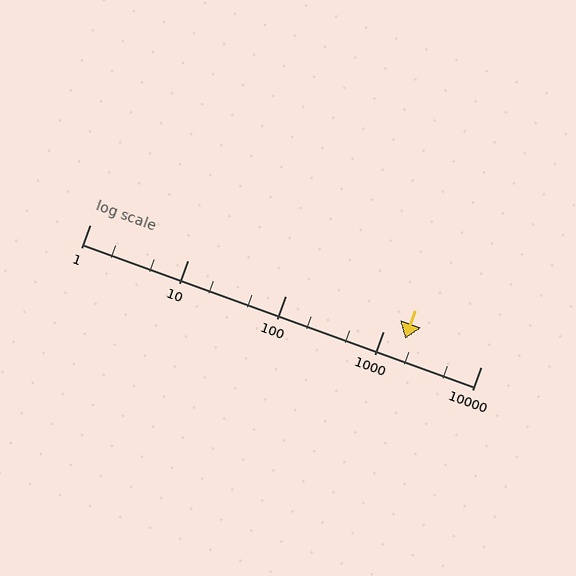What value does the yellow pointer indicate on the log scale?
The pointer indicates approximately 1700.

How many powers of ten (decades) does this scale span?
The scale spans 4 decades, from 1 to 10000.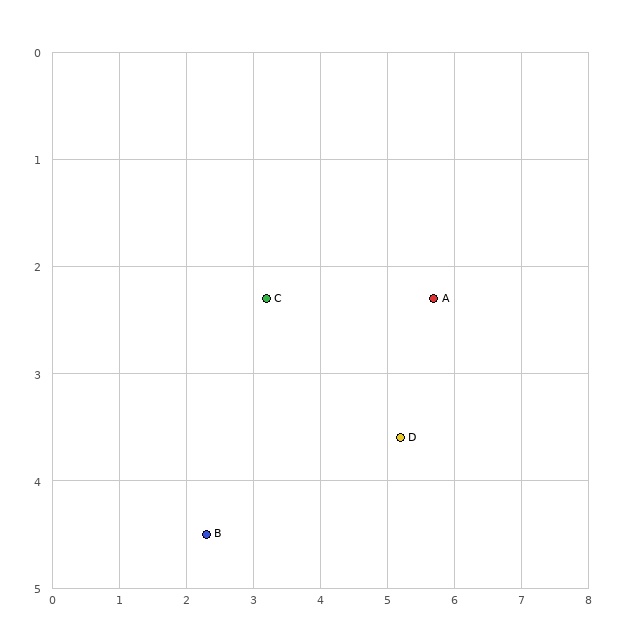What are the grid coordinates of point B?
Point B is at approximately (2.3, 4.5).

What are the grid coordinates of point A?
Point A is at approximately (5.7, 2.3).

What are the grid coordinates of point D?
Point D is at approximately (5.2, 3.6).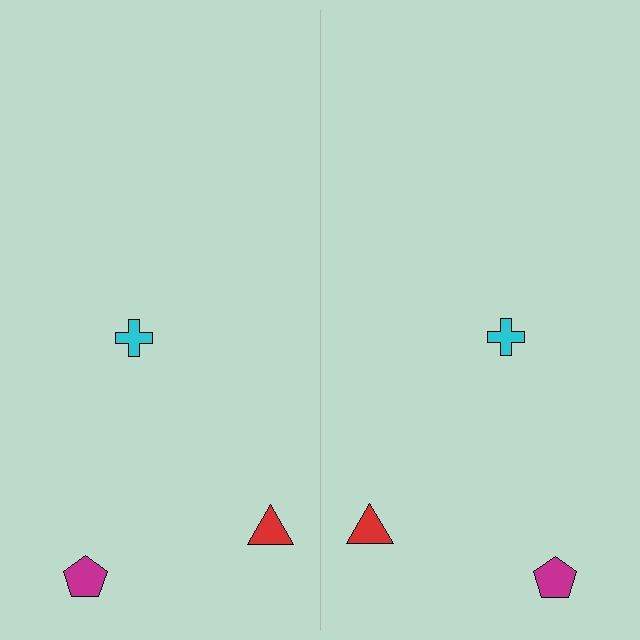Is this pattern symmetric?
Yes, this pattern has bilateral (reflection) symmetry.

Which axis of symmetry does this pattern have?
The pattern has a vertical axis of symmetry running through the center of the image.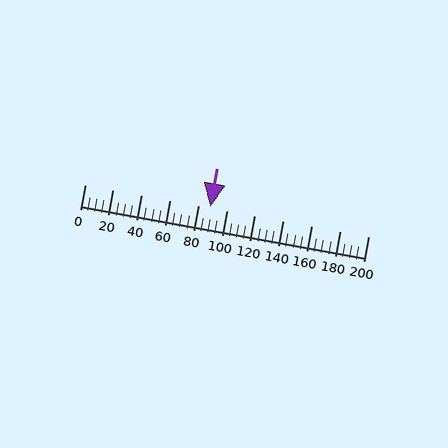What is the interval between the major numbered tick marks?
The major tick marks are spaced 20 units apart.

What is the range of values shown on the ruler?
The ruler shows values from 0 to 200.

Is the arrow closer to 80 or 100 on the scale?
The arrow is closer to 80.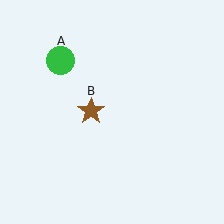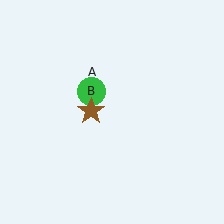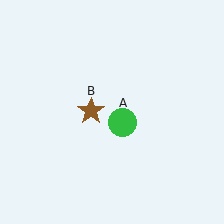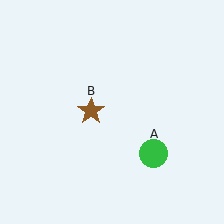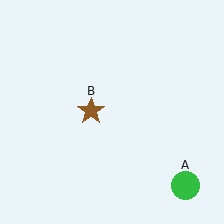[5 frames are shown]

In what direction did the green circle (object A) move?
The green circle (object A) moved down and to the right.